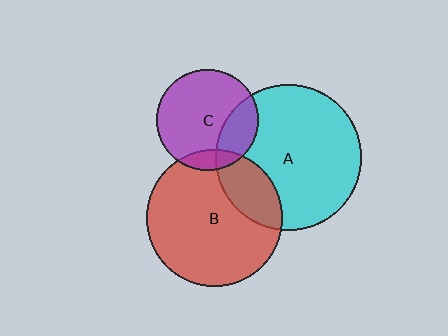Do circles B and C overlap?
Yes.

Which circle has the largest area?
Circle A (cyan).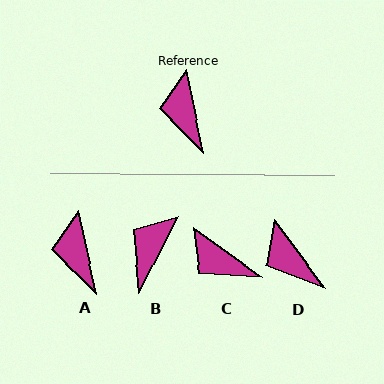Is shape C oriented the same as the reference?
No, it is off by about 42 degrees.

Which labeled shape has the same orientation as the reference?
A.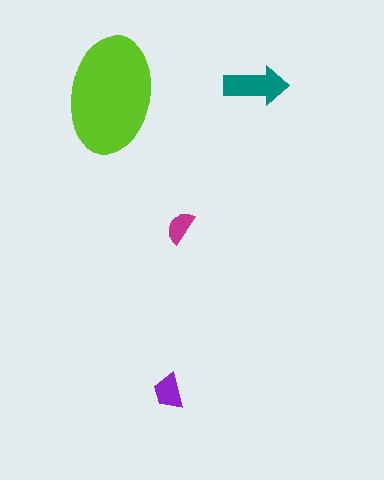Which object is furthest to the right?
The teal arrow is rightmost.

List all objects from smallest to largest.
The magenta semicircle, the purple trapezoid, the teal arrow, the lime ellipse.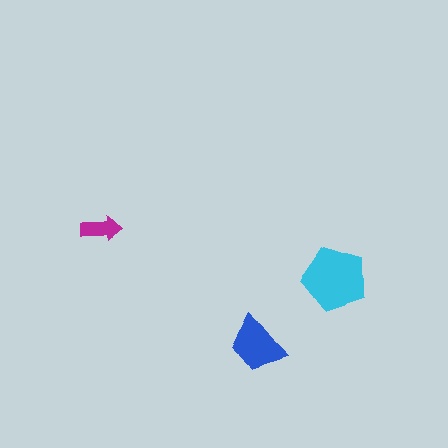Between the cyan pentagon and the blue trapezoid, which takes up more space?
The cyan pentagon.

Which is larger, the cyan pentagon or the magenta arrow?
The cyan pentagon.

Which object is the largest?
The cyan pentagon.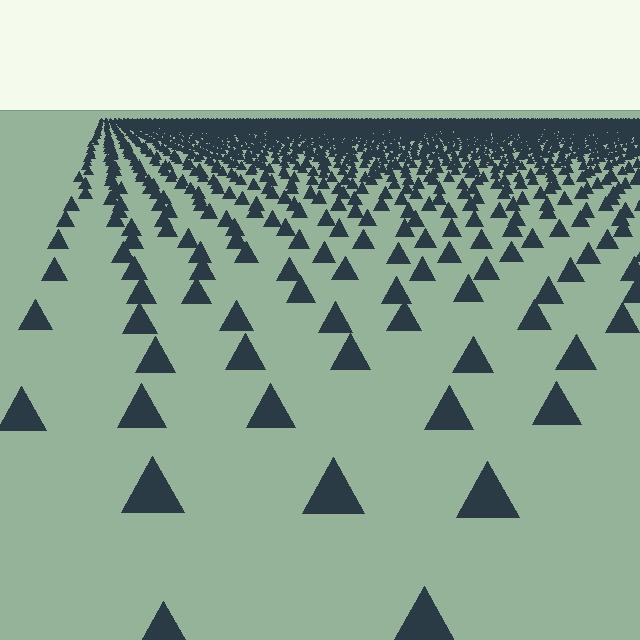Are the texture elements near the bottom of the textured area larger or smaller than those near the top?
Larger. Near the bottom, elements are closer to the viewer and appear at a bigger on-screen size.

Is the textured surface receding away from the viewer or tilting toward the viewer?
The surface is receding away from the viewer. Texture elements get smaller and denser toward the top.